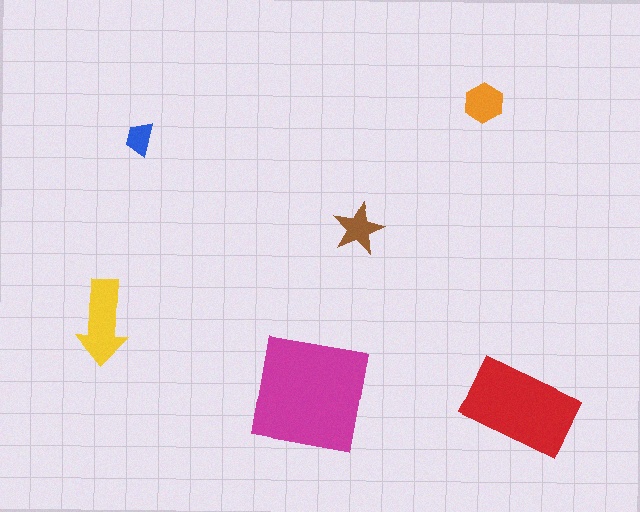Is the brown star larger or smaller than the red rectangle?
Smaller.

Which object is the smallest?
The blue trapezoid.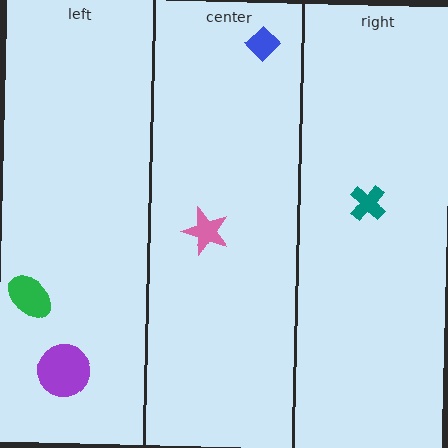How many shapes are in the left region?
2.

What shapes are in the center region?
The pink star, the blue diamond.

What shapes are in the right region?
The teal cross.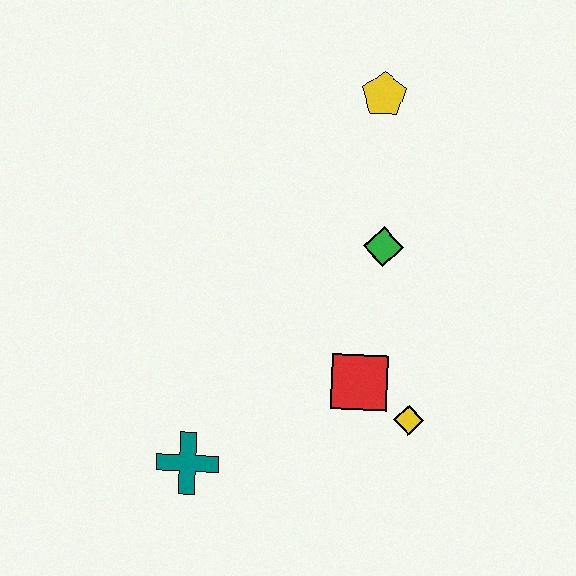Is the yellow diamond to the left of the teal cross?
No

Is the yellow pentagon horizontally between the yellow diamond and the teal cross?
Yes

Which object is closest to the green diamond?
The red square is closest to the green diamond.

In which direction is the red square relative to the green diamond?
The red square is below the green diamond.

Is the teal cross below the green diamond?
Yes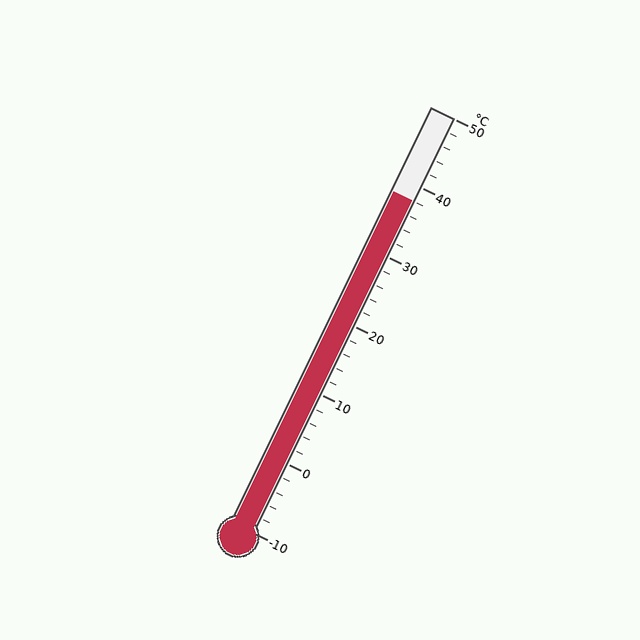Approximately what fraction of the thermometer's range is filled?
The thermometer is filled to approximately 80% of its range.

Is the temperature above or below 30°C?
The temperature is above 30°C.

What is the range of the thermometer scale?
The thermometer scale ranges from -10°C to 50°C.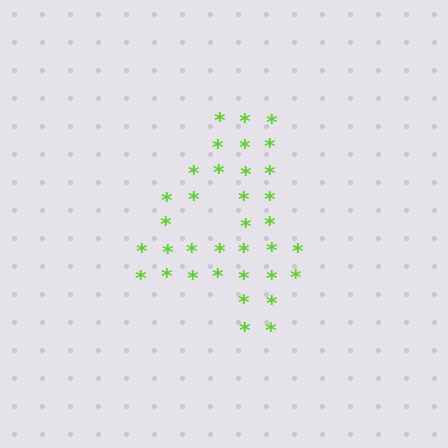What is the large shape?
The large shape is the digit 4.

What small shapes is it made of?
It is made of small asterisks.